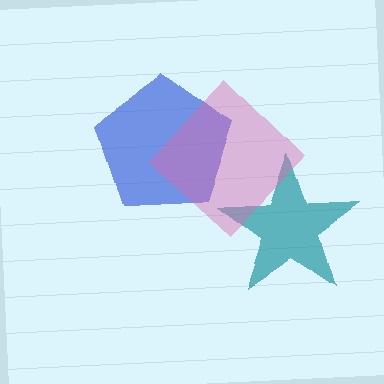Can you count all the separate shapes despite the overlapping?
Yes, there are 3 separate shapes.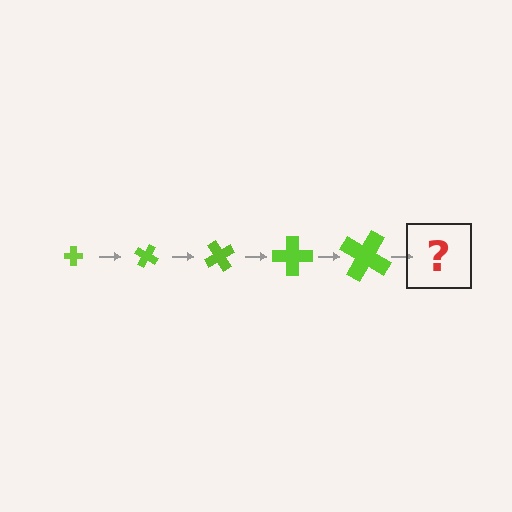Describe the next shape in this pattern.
It should be a cross, larger than the previous one and rotated 150 degrees from the start.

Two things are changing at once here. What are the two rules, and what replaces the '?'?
The two rules are that the cross grows larger each step and it rotates 30 degrees each step. The '?' should be a cross, larger than the previous one and rotated 150 degrees from the start.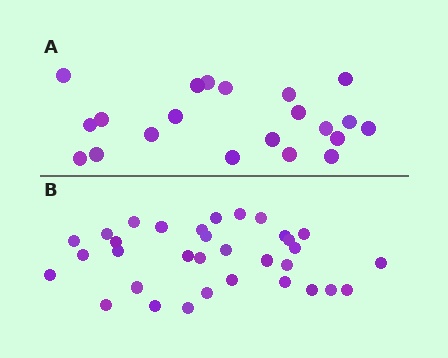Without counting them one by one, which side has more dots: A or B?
Region B (the bottom region) has more dots.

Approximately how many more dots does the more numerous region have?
Region B has roughly 12 or so more dots than region A.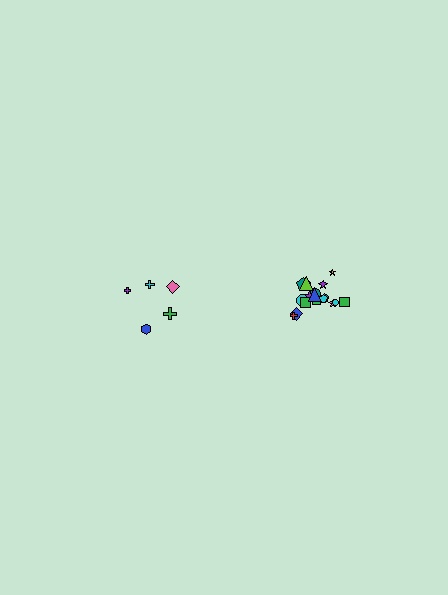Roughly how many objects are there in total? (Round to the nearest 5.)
Roughly 25 objects in total.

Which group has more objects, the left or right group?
The right group.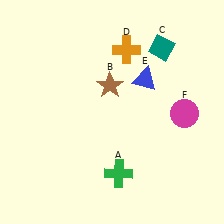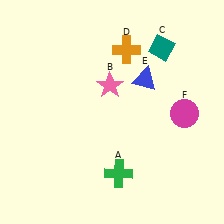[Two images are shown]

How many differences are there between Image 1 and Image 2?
There is 1 difference between the two images.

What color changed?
The star (B) changed from brown in Image 1 to pink in Image 2.